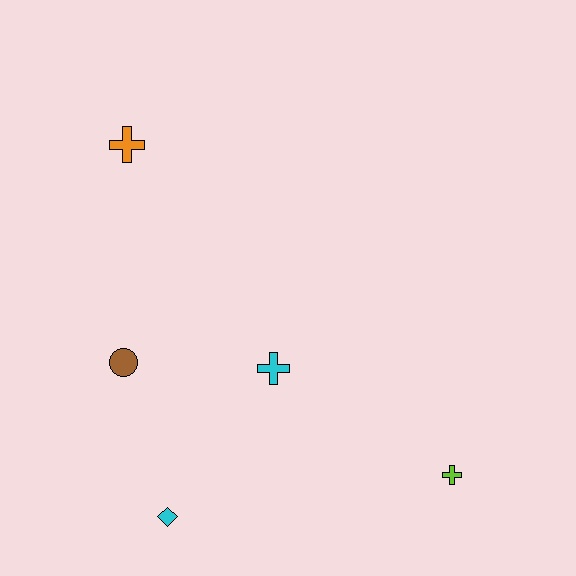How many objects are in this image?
There are 5 objects.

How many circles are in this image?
There is 1 circle.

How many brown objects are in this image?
There is 1 brown object.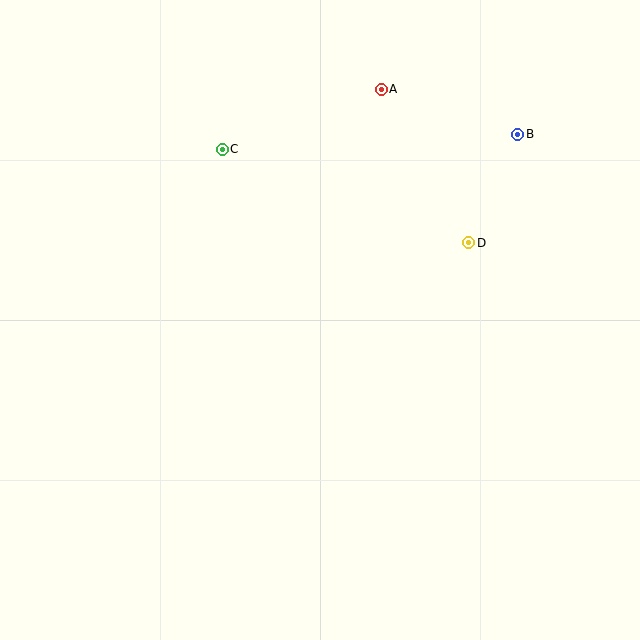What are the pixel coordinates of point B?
Point B is at (518, 134).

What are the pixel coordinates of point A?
Point A is at (381, 89).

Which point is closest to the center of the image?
Point D at (469, 243) is closest to the center.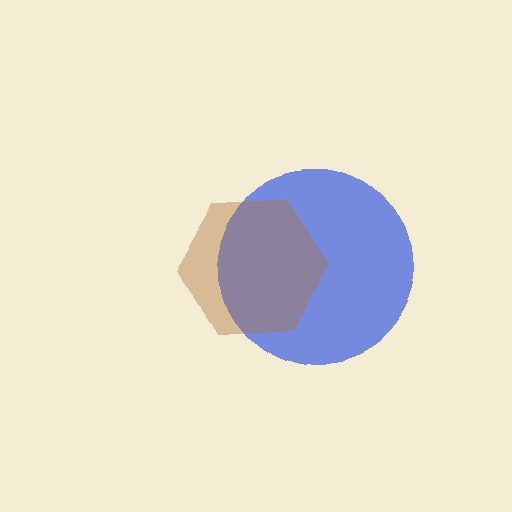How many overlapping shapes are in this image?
There are 2 overlapping shapes in the image.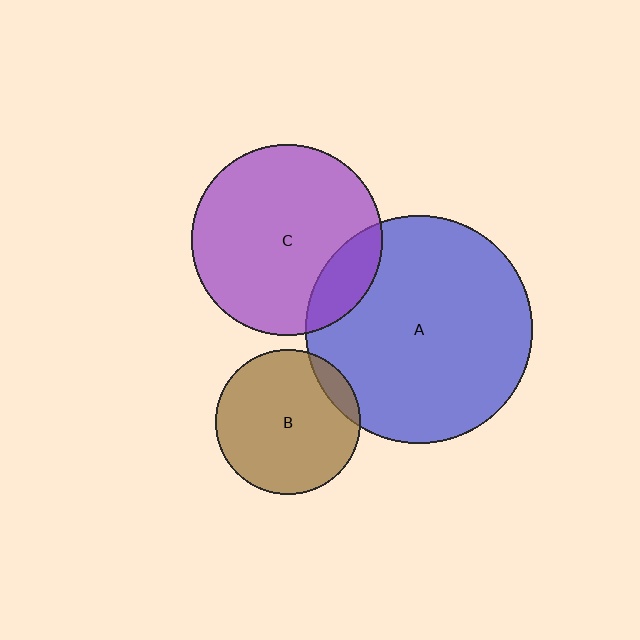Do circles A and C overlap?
Yes.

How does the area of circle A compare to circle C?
Approximately 1.4 times.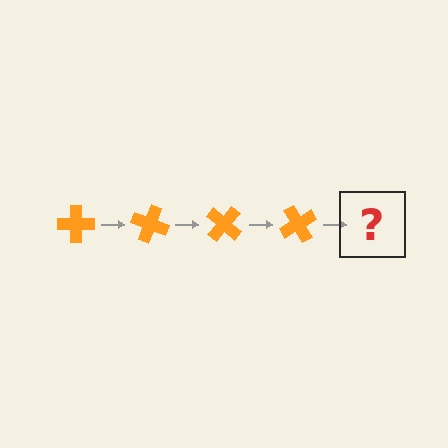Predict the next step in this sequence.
The next step is an orange cross rotated 80 degrees.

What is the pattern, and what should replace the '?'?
The pattern is that the cross rotates 20 degrees each step. The '?' should be an orange cross rotated 80 degrees.